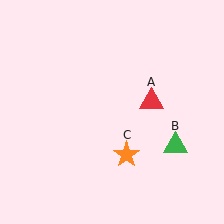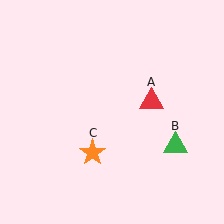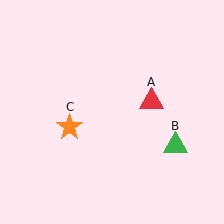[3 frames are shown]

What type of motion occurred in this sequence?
The orange star (object C) rotated clockwise around the center of the scene.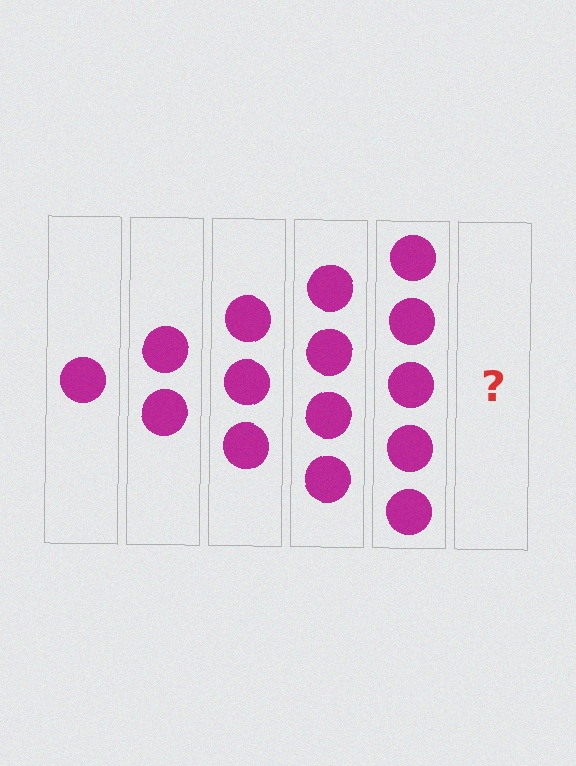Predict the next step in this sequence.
The next step is 6 circles.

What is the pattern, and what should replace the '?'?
The pattern is that each step adds one more circle. The '?' should be 6 circles.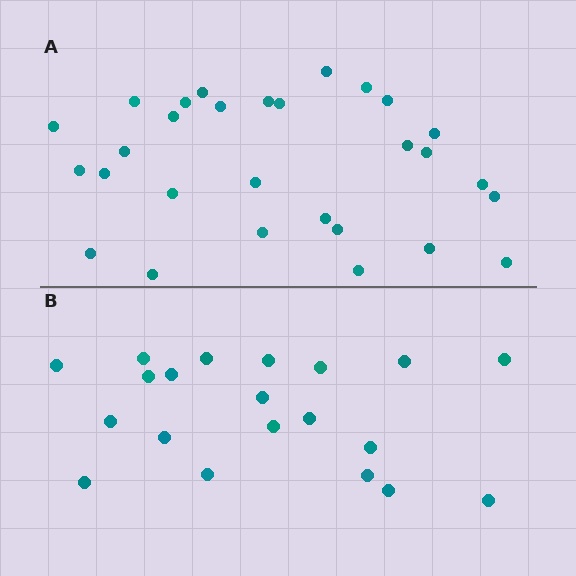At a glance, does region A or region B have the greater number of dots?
Region A (the top region) has more dots.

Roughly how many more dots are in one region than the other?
Region A has roughly 8 or so more dots than region B.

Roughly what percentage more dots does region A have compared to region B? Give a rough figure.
About 45% more.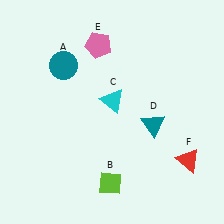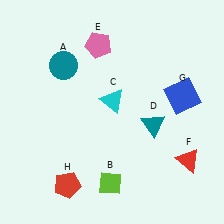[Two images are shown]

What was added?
A blue square (G), a red pentagon (H) were added in Image 2.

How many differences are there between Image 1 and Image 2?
There are 2 differences between the two images.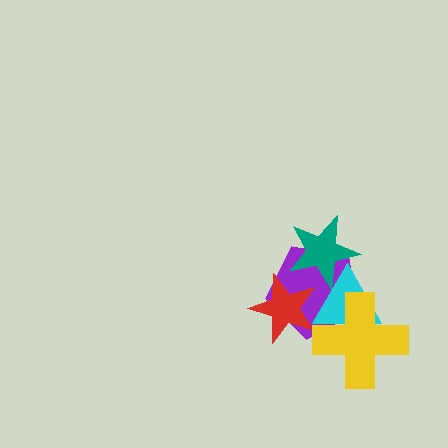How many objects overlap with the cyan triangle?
4 objects overlap with the cyan triangle.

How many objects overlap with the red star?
2 objects overlap with the red star.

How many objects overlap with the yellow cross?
2 objects overlap with the yellow cross.